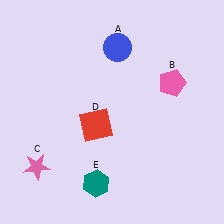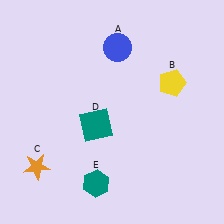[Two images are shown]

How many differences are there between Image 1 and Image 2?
There are 3 differences between the two images.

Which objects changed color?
B changed from pink to yellow. C changed from pink to orange. D changed from red to teal.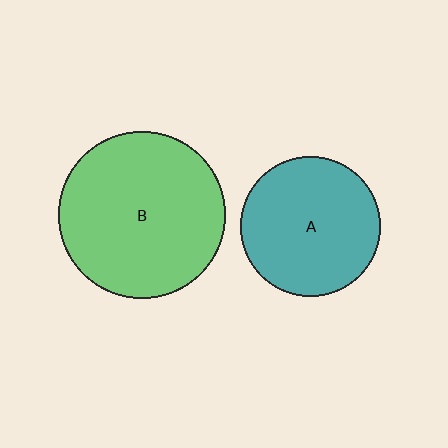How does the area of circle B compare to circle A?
Approximately 1.4 times.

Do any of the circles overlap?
No, none of the circles overlap.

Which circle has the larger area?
Circle B (green).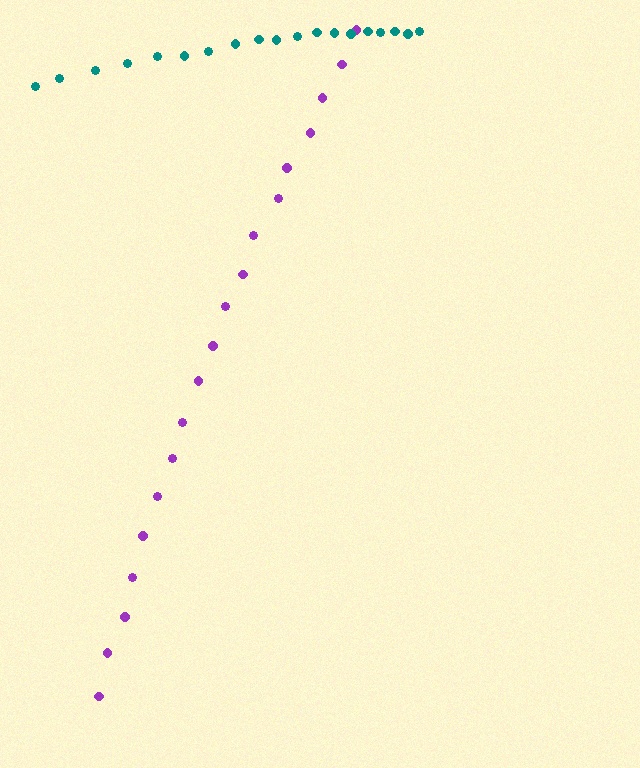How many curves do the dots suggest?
There are 2 distinct paths.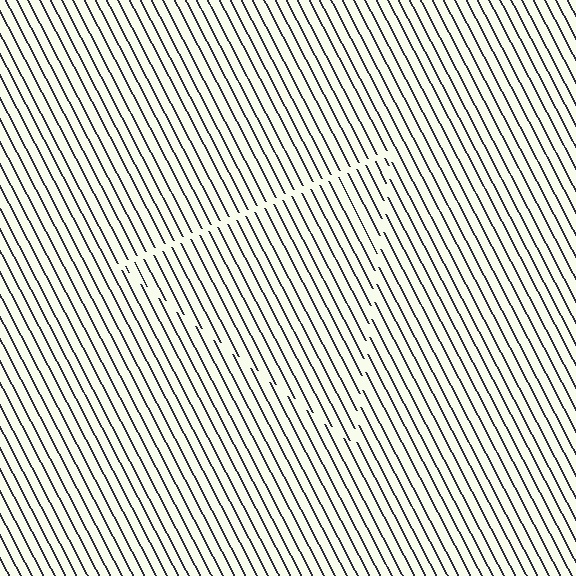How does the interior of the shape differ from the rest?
The interior of the shape contains the same grating, shifted by half a period — the contour is defined by the phase discontinuity where line-ends from the inner and outer gratings abut.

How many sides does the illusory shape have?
3 sides — the line-ends trace a triangle.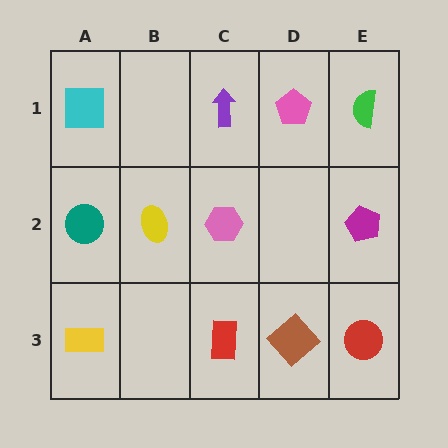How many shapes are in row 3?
4 shapes.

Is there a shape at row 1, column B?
No, that cell is empty.